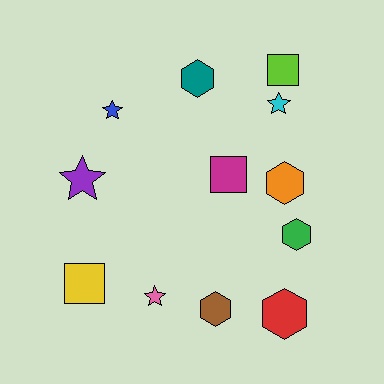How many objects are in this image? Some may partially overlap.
There are 12 objects.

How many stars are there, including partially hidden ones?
There are 4 stars.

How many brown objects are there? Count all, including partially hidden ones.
There is 1 brown object.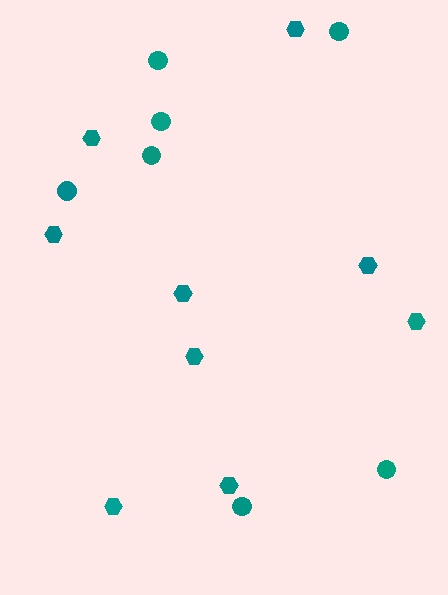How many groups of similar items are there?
There are 2 groups: one group of hexagons (9) and one group of circles (7).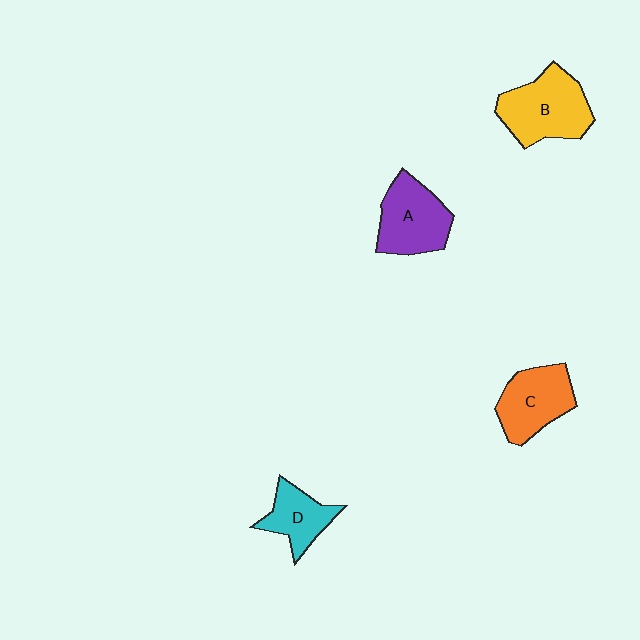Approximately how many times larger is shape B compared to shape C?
Approximately 1.2 times.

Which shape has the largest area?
Shape B (yellow).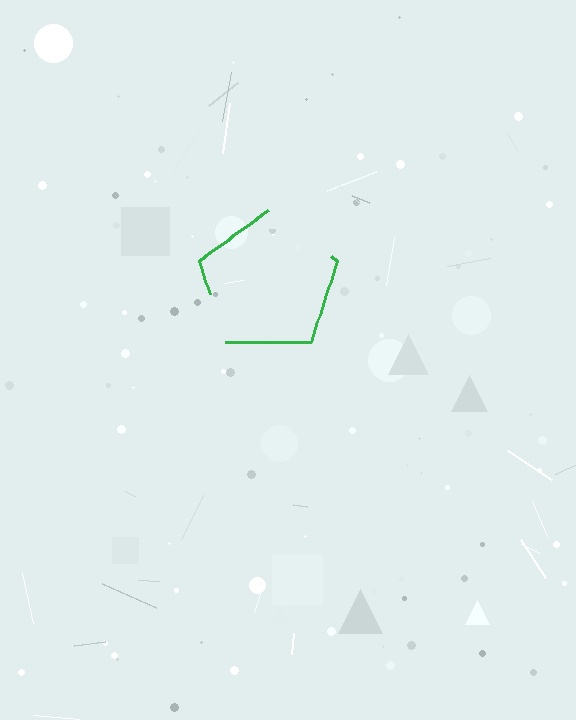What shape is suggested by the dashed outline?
The dashed outline suggests a pentagon.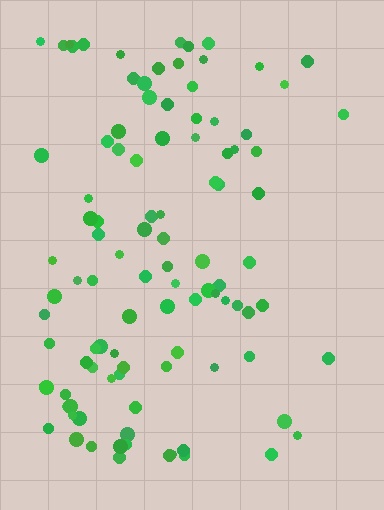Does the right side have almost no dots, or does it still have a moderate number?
Still a moderate number, just noticeably fewer than the left.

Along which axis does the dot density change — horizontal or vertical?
Horizontal.